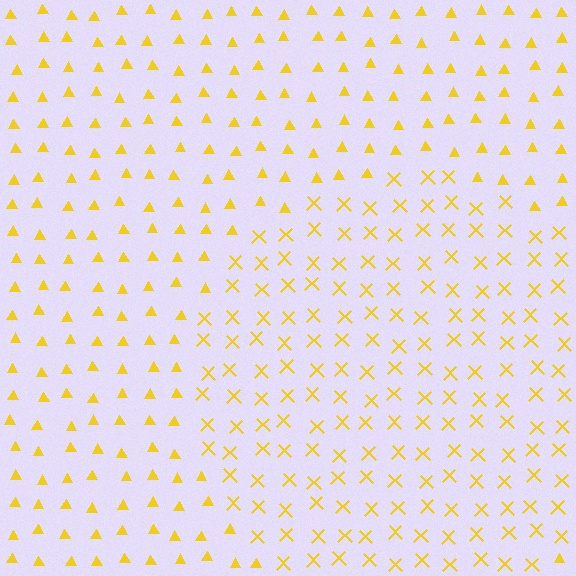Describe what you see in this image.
The image is filled with small yellow elements arranged in a uniform grid. A circle-shaped region contains X marks, while the surrounding area contains triangles. The boundary is defined purely by the change in element shape.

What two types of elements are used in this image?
The image uses X marks inside the circle region and triangles outside it.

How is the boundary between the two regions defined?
The boundary is defined by a change in element shape: X marks inside vs. triangles outside. All elements share the same color and spacing.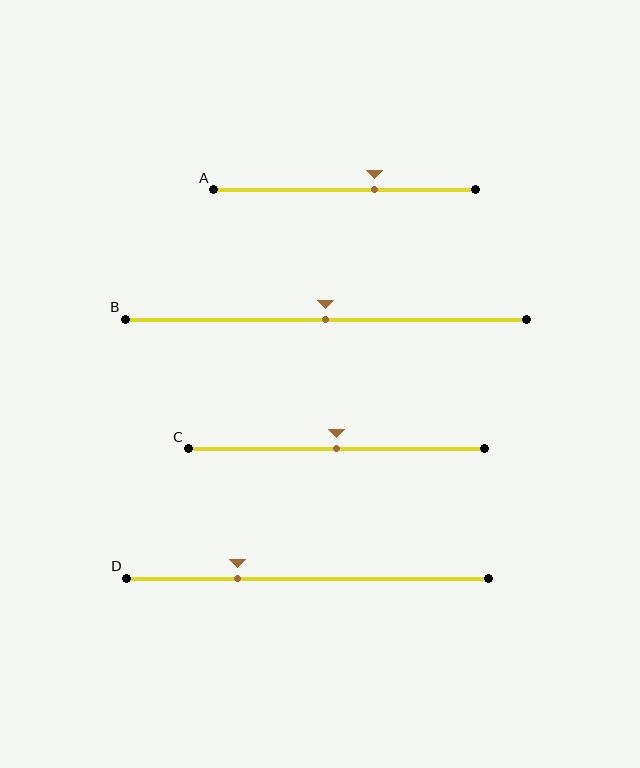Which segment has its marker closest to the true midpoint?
Segment B has its marker closest to the true midpoint.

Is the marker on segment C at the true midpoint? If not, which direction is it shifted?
Yes, the marker on segment C is at the true midpoint.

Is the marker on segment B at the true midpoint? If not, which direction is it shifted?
Yes, the marker on segment B is at the true midpoint.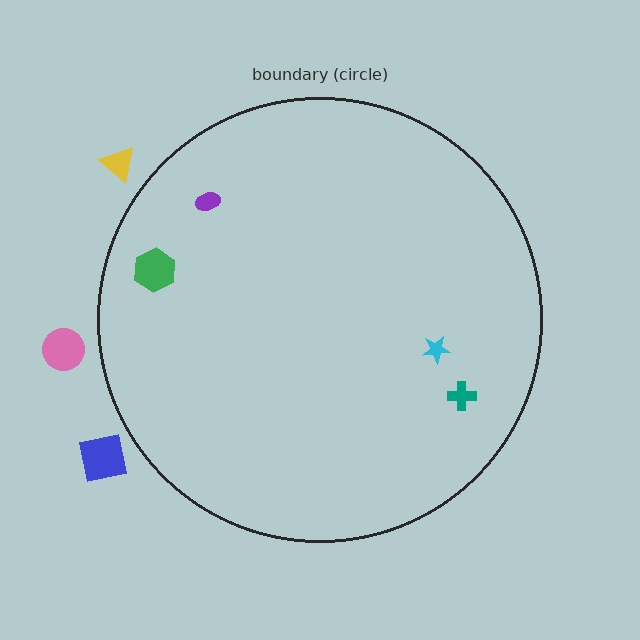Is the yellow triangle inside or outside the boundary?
Outside.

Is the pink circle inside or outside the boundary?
Outside.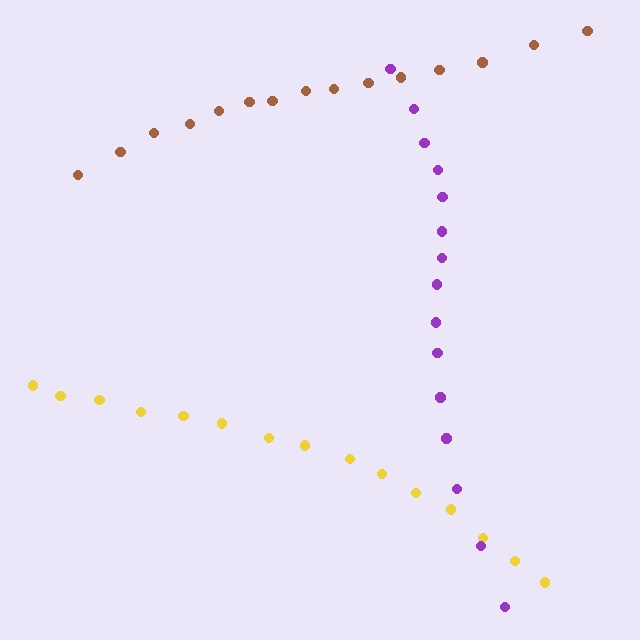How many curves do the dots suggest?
There are 3 distinct paths.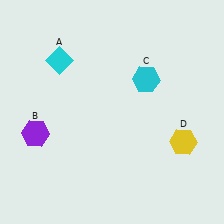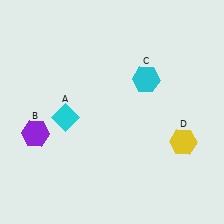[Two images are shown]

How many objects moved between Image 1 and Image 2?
1 object moved between the two images.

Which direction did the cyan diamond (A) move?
The cyan diamond (A) moved down.